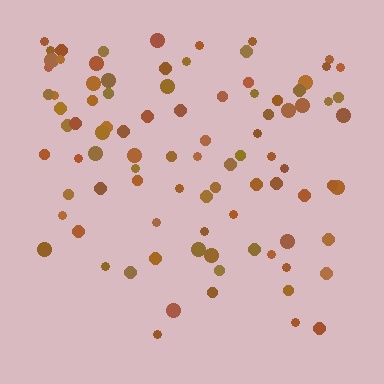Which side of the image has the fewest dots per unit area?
The bottom.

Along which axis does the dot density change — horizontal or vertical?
Vertical.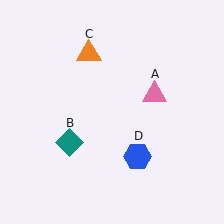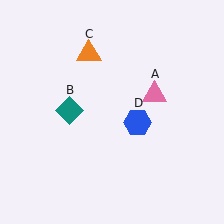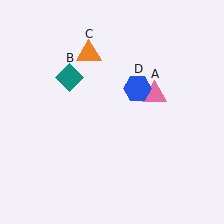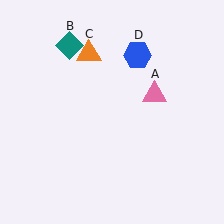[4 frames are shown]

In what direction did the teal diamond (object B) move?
The teal diamond (object B) moved up.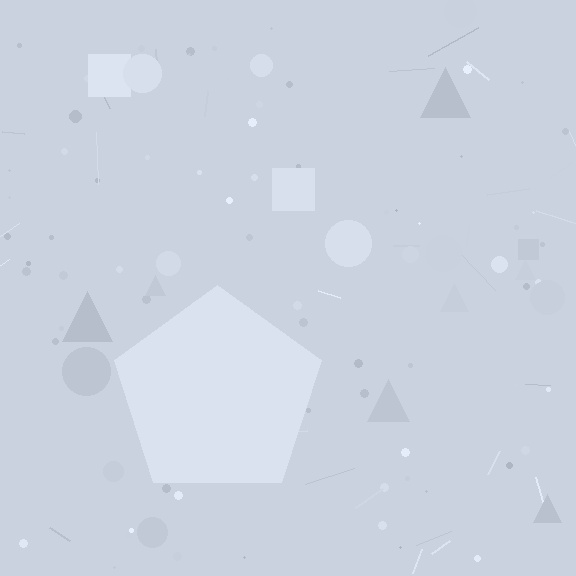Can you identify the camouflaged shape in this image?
The camouflaged shape is a pentagon.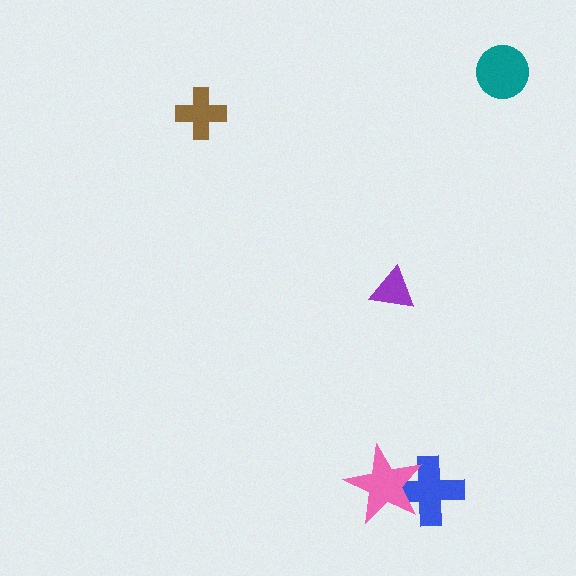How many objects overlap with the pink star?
1 object overlaps with the pink star.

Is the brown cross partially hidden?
No, no other shape covers it.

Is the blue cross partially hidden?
Yes, it is partially covered by another shape.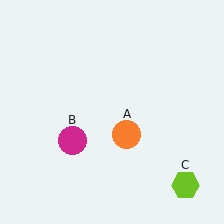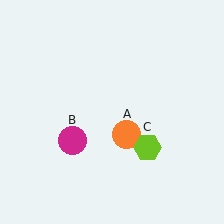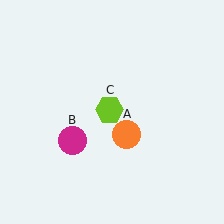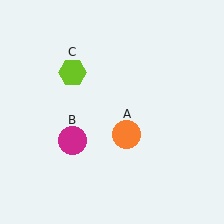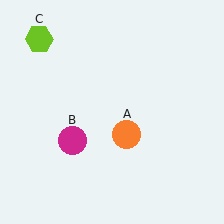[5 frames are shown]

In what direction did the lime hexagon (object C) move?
The lime hexagon (object C) moved up and to the left.